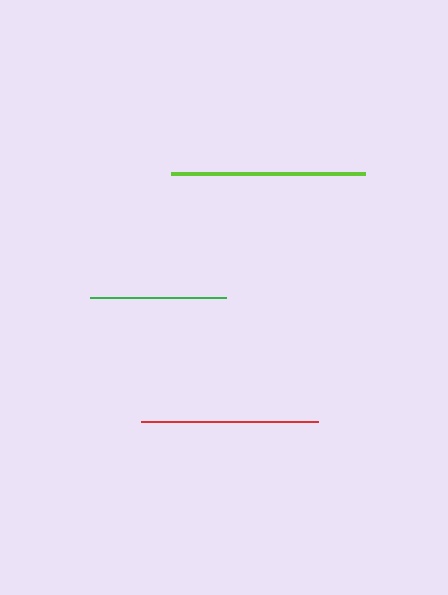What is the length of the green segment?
The green segment is approximately 136 pixels long.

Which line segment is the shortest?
The green line is the shortest at approximately 136 pixels.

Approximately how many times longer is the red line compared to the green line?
The red line is approximately 1.3 times the length of the green line.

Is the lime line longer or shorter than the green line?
The lime line is longer than the green line.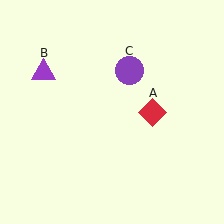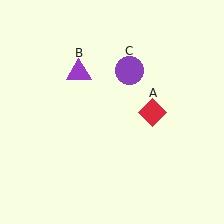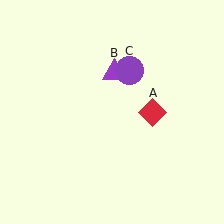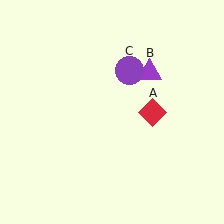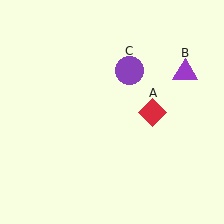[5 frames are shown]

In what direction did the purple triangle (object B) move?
The purple triangle (object B) moved right.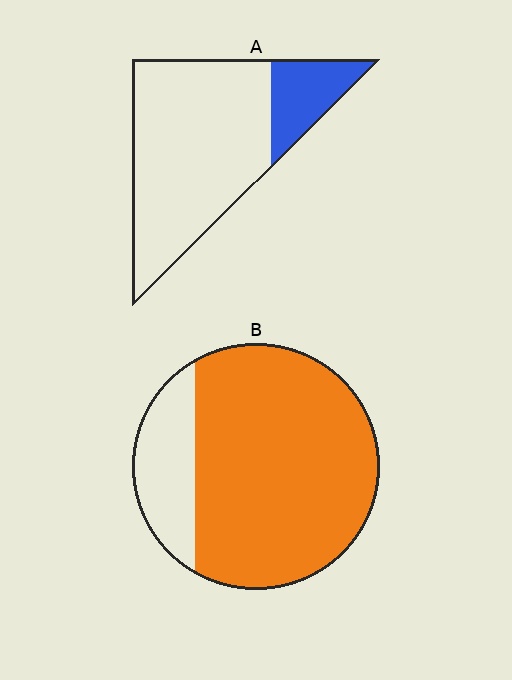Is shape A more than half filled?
No.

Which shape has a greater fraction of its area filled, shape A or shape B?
Shape B.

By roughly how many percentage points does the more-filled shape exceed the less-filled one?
By roughly 60 percentage points (B over A).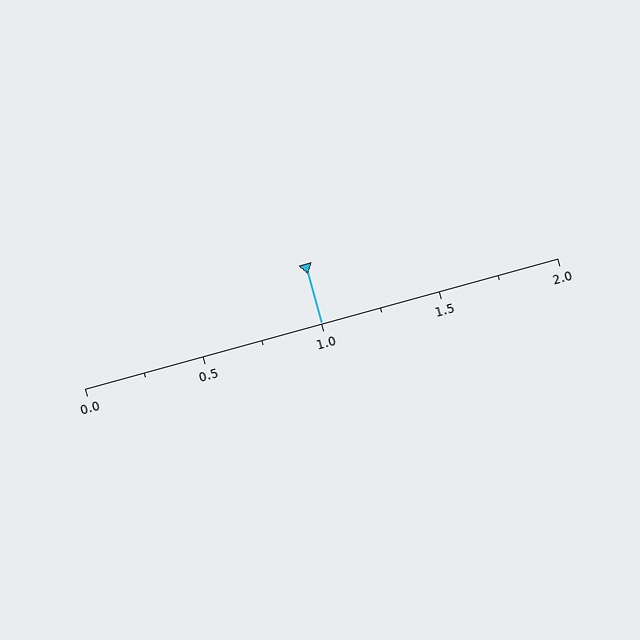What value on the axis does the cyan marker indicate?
The marker indicates approximately 1.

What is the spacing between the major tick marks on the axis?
The major ticks are spaced 0.5 apart.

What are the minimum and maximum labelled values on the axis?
The axis runs from 0.0 to 2.0.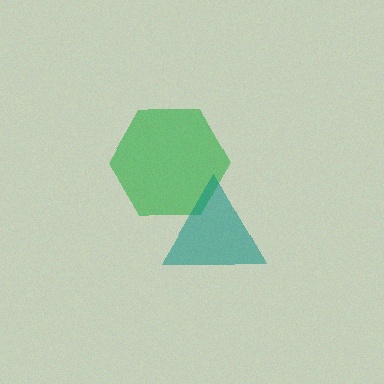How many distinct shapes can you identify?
There are 2 distinct shapes: a green hexagon, a teal triangle.